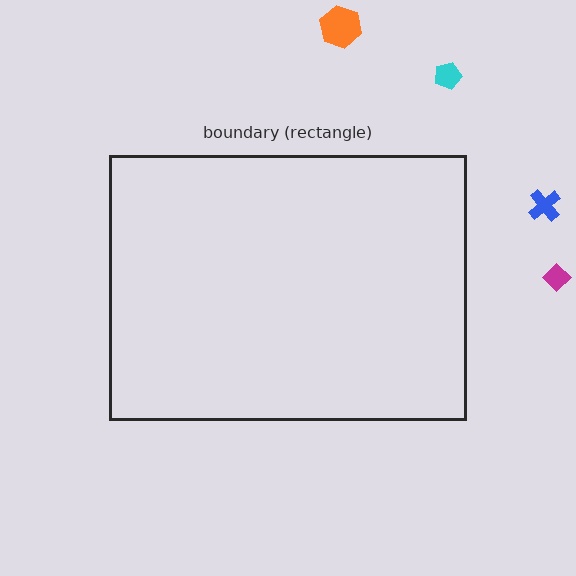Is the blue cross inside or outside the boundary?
Outside.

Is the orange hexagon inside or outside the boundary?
Outside.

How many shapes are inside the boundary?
0 inside, 4 outside.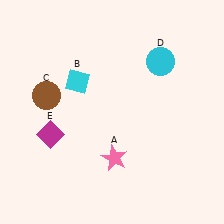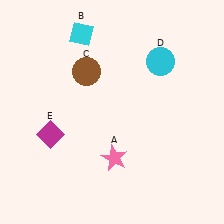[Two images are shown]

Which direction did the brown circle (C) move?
The brown circle (C) moved right.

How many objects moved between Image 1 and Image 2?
2 objects moved between the two images.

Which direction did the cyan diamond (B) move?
The cyan diamond (B) moved up.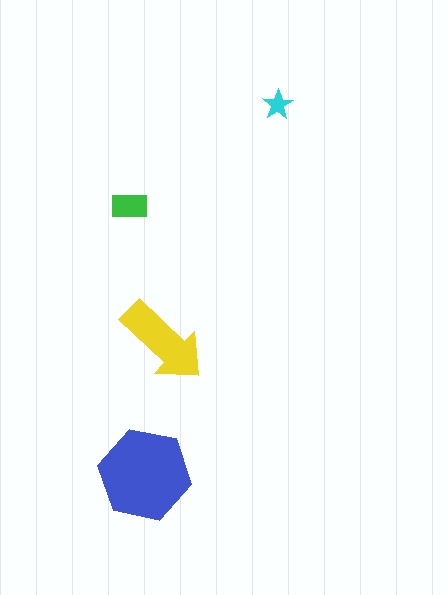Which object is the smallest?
The cyan star.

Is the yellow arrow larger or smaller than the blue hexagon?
Smaller.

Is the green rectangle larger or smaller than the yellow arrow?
Smaller.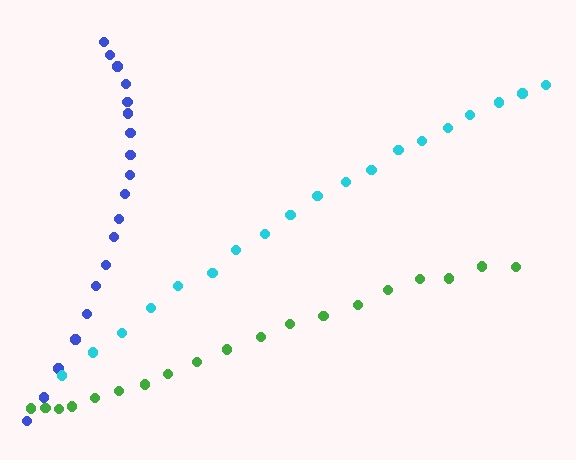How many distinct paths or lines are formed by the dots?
There are 3 distinct paths.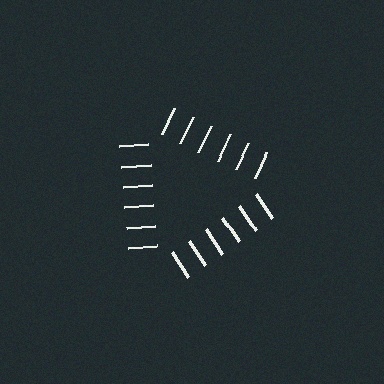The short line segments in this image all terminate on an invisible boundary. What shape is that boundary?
An illusory triangle — the line segments terminate on its edges but no continuous stroke is drawn.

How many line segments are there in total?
18 — 6 along each of the 3 edges.